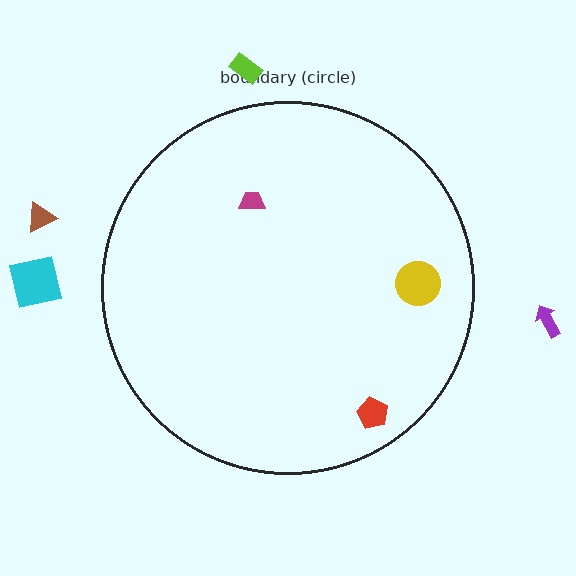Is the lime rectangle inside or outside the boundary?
Outside.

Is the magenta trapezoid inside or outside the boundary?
Inside.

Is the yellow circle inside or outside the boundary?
Inside.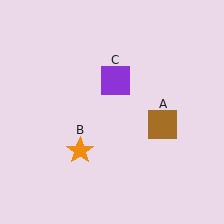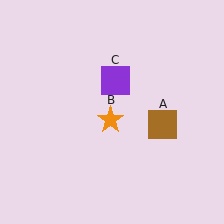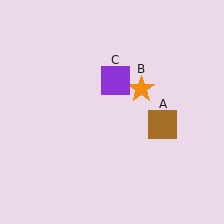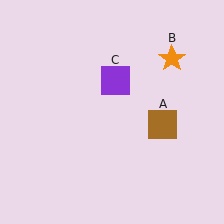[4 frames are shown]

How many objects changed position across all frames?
1 object changed position: orange star (object B).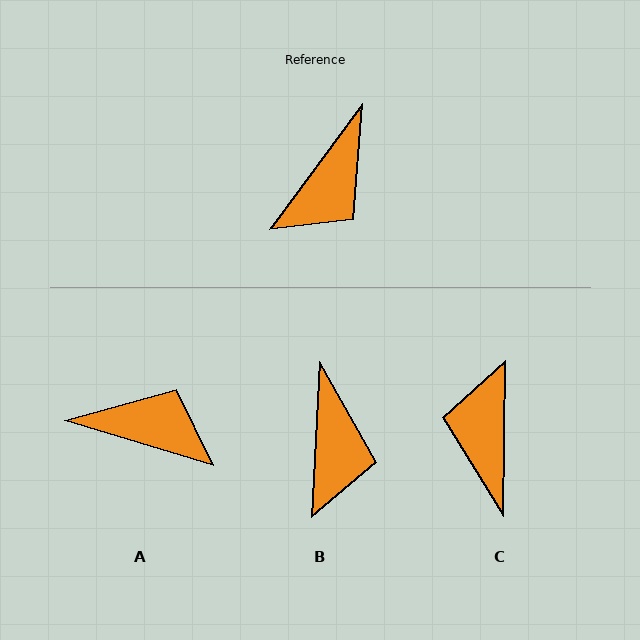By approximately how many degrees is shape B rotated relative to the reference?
Approximately 33 degrees counter-clockwise.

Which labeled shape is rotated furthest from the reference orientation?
C, about 144 degrees away.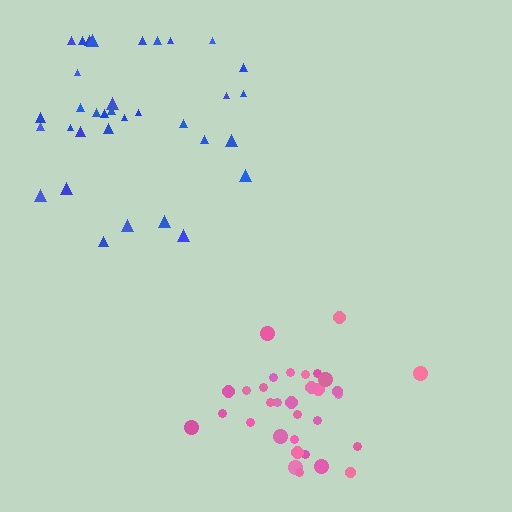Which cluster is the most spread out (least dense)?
Blue.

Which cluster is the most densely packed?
Pink.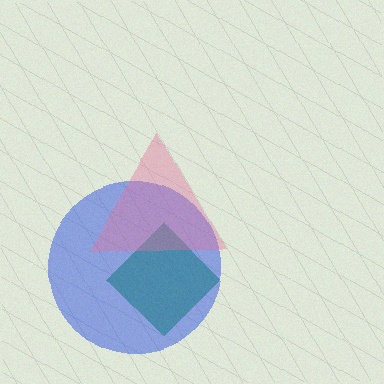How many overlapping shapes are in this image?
There are 3 overlapping shapes in the image.